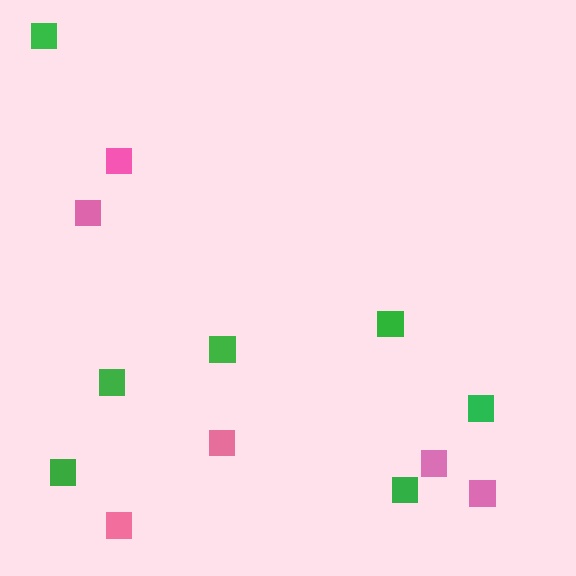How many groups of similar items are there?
There are 2 groups: one group of pink squares (6) and one group of green squares (7).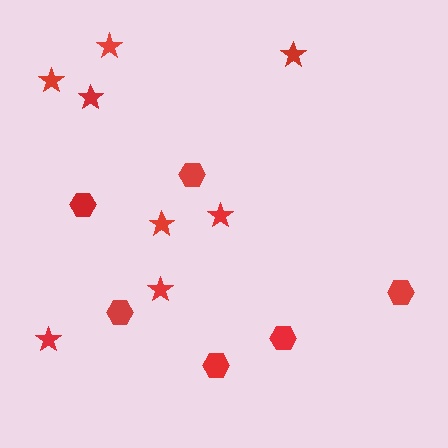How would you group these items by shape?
There are 2 groups: one group of hexagons (6) and one group of stars (8).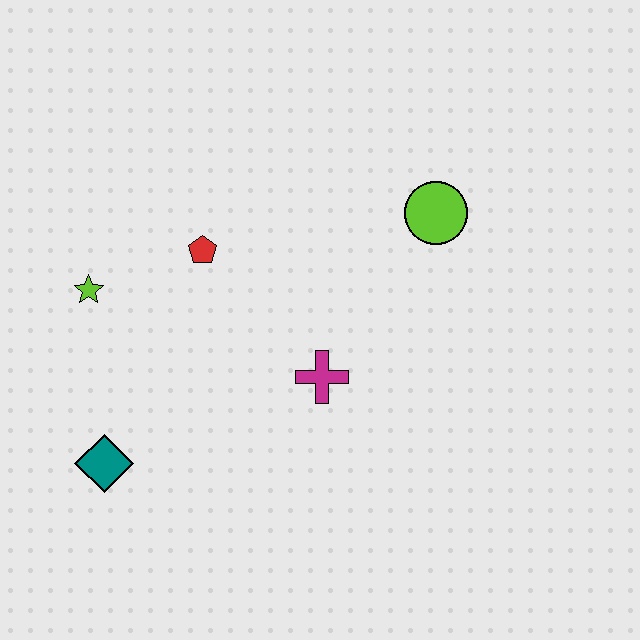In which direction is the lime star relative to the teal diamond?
The lime star is above the teal diamond.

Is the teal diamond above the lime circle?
No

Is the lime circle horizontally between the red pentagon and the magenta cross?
No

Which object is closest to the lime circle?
The magenta cross is closest to the lime circle.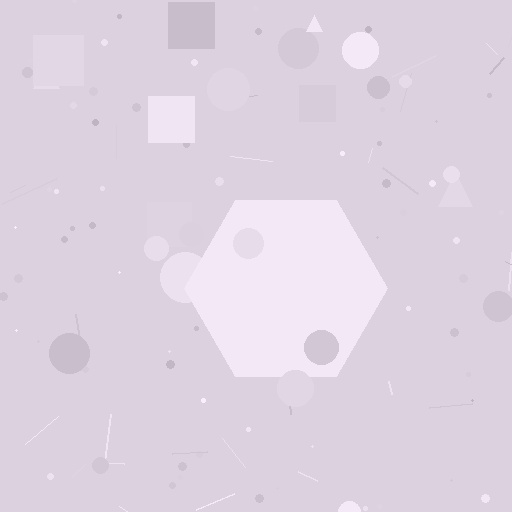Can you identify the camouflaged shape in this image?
The camouflaged shape is a hexagon.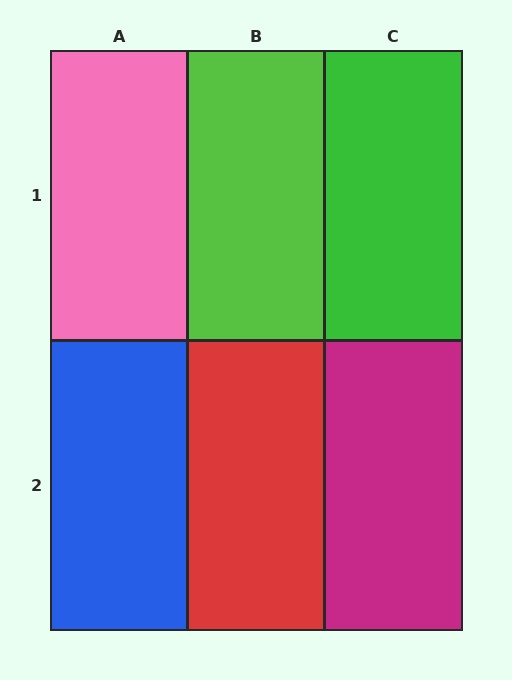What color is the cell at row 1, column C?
Green.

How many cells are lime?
1 cell is lime.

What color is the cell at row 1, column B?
Lime.